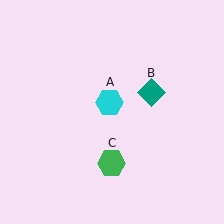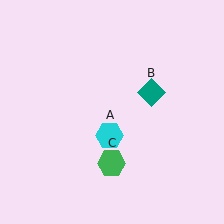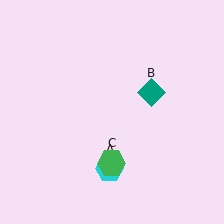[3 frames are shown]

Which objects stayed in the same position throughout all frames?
Teal diamond (object B) and green hexagon (object C) remained stationary.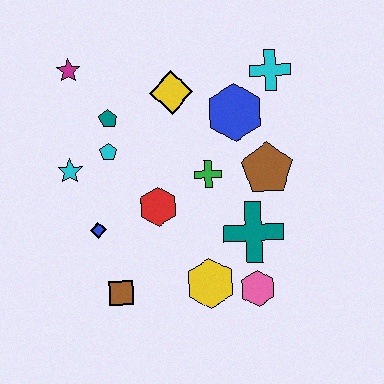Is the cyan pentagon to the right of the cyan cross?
No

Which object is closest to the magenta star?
The teal pentagon is closest to the magenta star.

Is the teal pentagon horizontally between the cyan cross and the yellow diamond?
No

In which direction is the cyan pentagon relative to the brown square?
The cyan pentagon is above the brown square.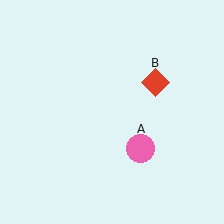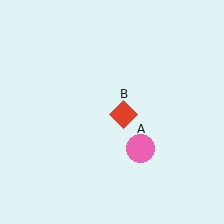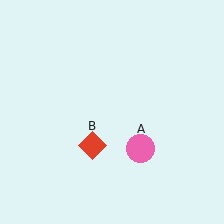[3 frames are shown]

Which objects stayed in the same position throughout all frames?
Pink circle (object A) remained stationary.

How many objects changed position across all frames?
1 object changed position: red diamond (object B).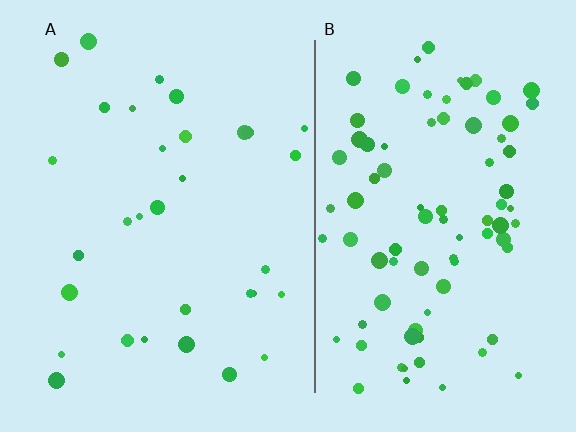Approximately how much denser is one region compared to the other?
Approximately 2.7× — region B over region A.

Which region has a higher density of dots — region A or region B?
B (the right).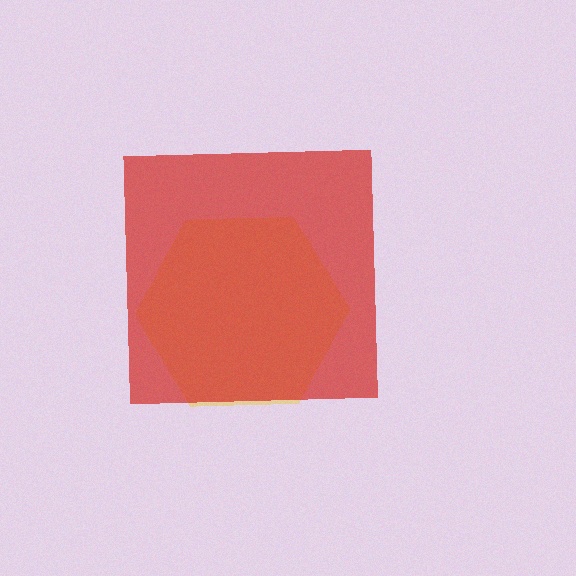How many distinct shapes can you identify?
There are 2 distinct shapes: a yellow hexagon, a red square.